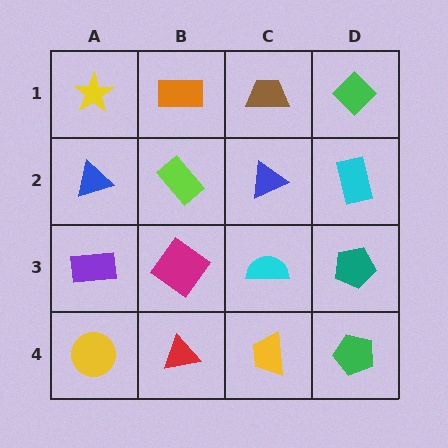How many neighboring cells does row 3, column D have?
3.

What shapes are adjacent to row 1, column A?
A blue triangle (row 2, column A), an orange rectangle (row 1, column B).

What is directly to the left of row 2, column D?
A blue triangle.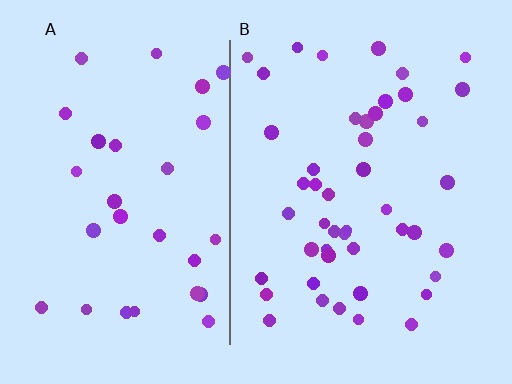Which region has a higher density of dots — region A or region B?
B (the right).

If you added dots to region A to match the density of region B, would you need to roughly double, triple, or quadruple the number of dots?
Approximately double.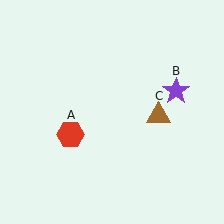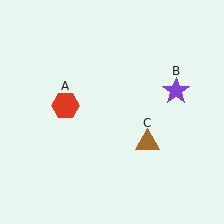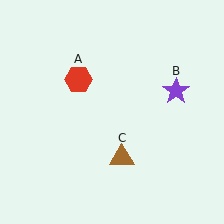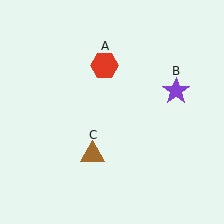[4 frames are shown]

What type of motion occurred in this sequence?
The red hexagon (object A), brown triangle (object C) rotated clockwise around the center of the scene.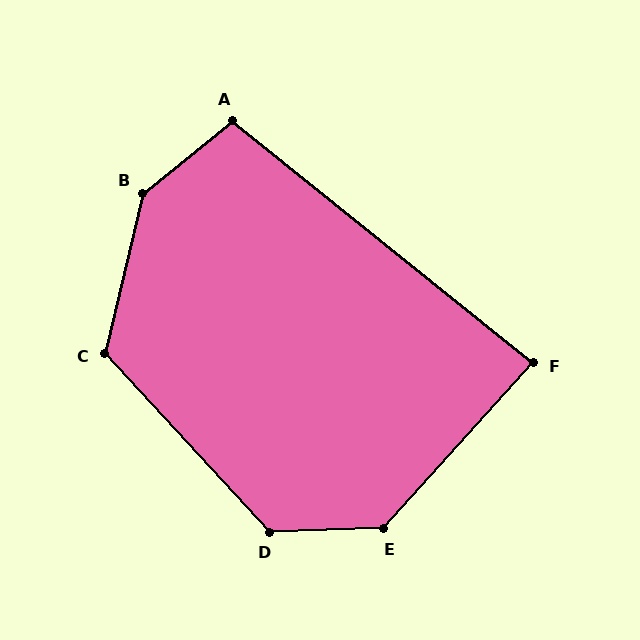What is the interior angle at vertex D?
Approximately 131 degrees (obtuse).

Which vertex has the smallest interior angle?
F, at approximately 87 degrees.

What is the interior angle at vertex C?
Approximately 124 degrees (obtuse).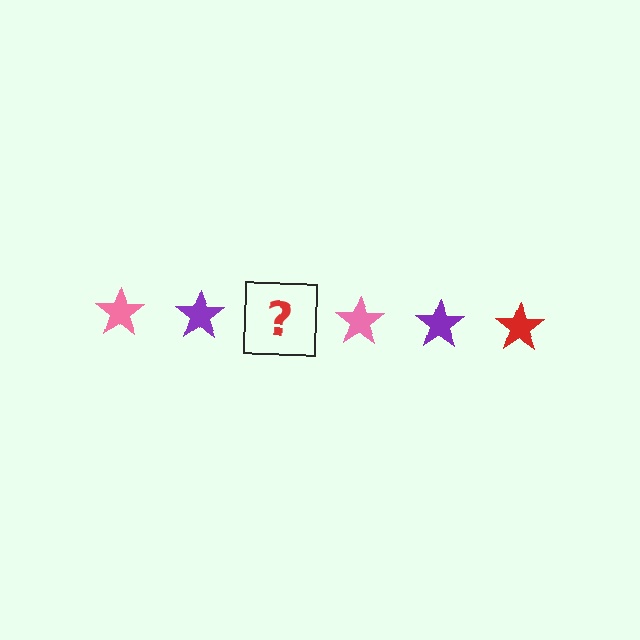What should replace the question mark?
The question mark should be replaced with a red star.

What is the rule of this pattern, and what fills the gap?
The rule is that the pattern cycles through pink, purple, red stars. The gap should be filled with a red star.